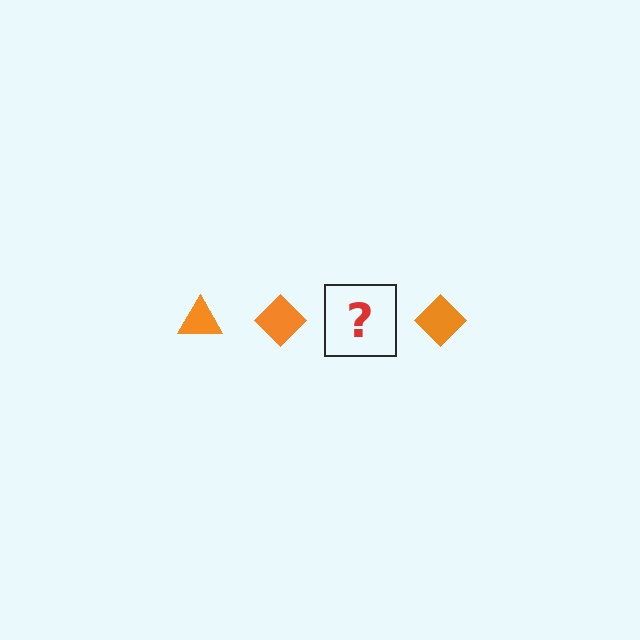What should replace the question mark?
The question mark should be replaced with an orange triangle.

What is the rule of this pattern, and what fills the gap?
The rule is that the pattern cycles through triangle, diamond shapes in orange. The gap should be filled with an orange triangle.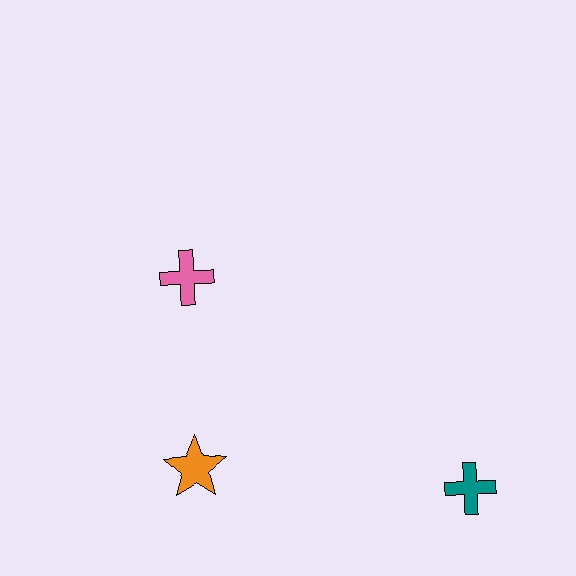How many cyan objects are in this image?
There are no cyan objects.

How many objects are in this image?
There are 3 objects.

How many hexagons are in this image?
There are no hexagons.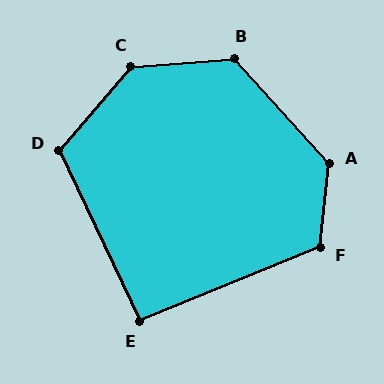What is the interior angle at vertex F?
Approximately 118 degrees (obtuse).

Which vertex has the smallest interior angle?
E, at approximately 93 degrees.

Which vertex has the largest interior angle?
C, at approximately 135 degrees.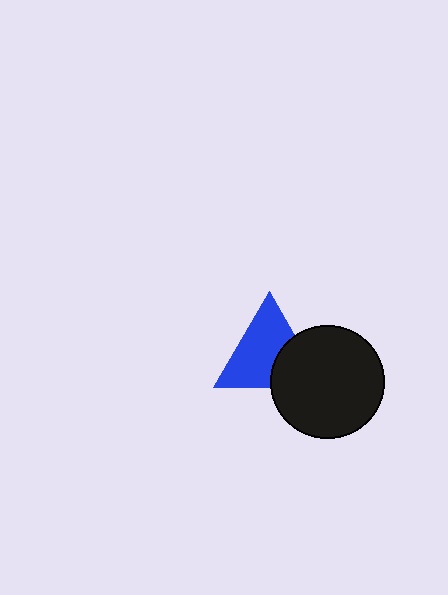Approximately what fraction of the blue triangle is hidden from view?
Roughly 32% of the blue triangle is hidden behind the black circle.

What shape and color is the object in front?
The object in front is a black circle.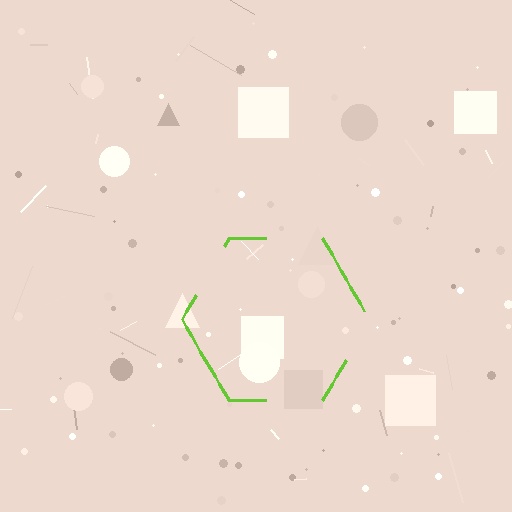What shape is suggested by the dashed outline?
The dashed outline suggests a hexagon.